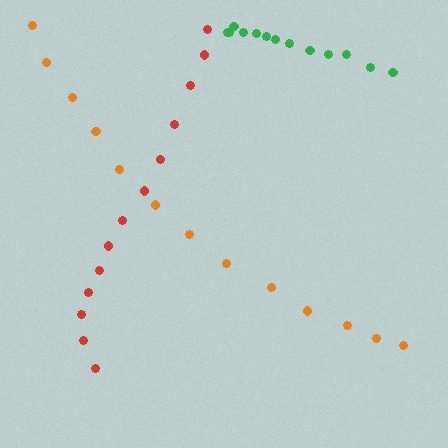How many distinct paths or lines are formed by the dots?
There are 3 distinct paths.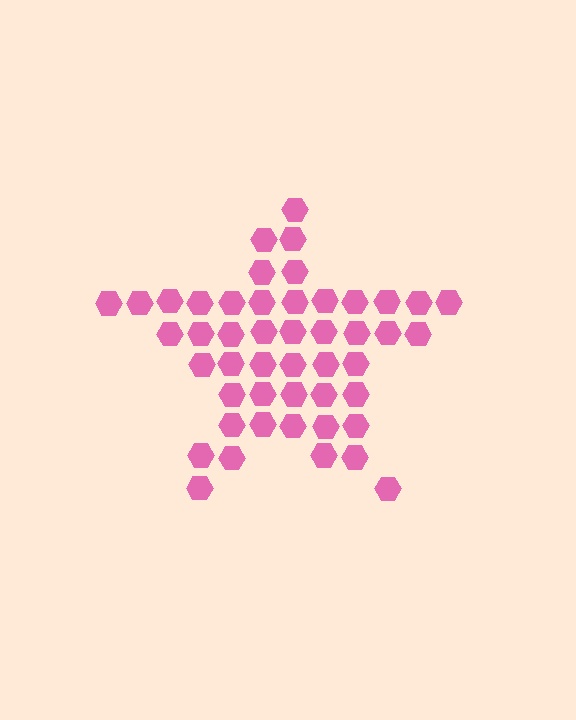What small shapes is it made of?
It is made of small hexagons.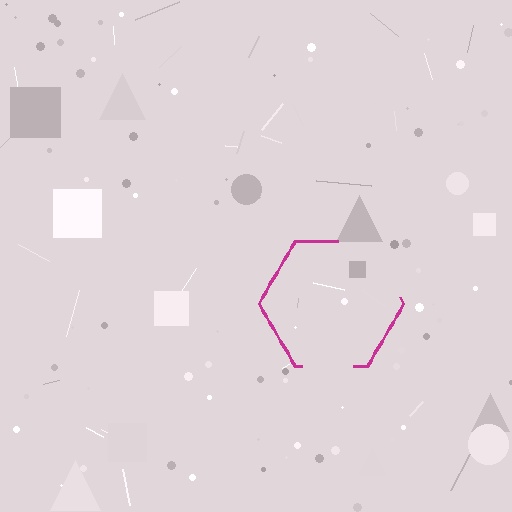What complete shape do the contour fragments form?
The contour fragments form a hexagon.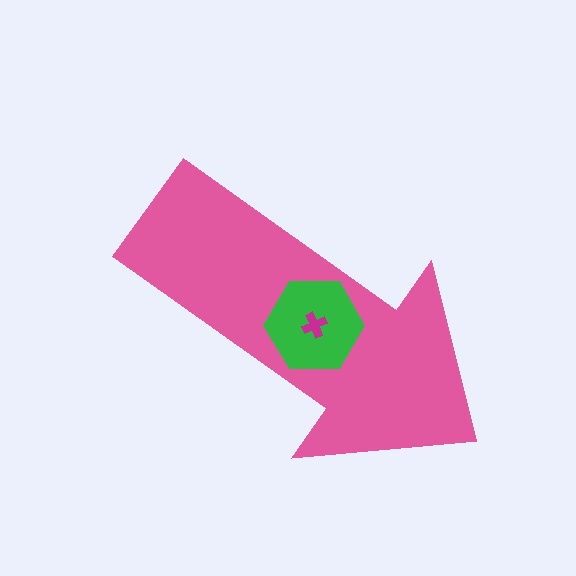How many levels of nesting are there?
3.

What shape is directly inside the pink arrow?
The green hexagon.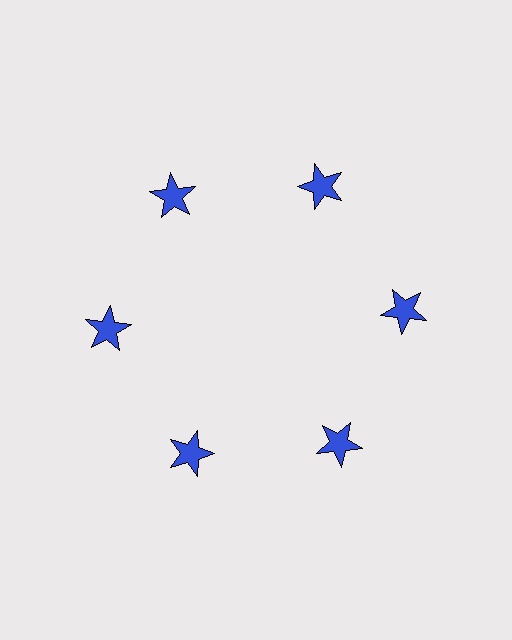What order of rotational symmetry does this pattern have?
This pattern has 6-fold rotational symmetry.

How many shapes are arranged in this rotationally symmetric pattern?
There are 6 shapes, arranged in 6 groups of 1.